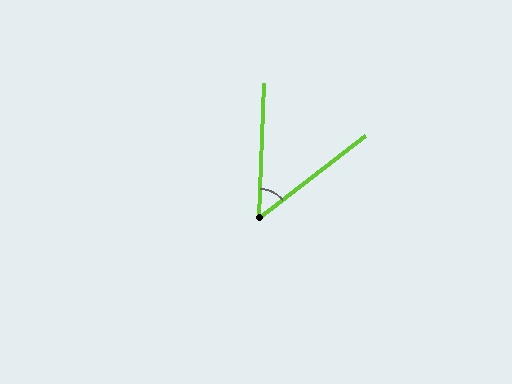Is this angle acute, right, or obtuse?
It is acute.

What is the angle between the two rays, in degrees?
Approximately 50 degrees.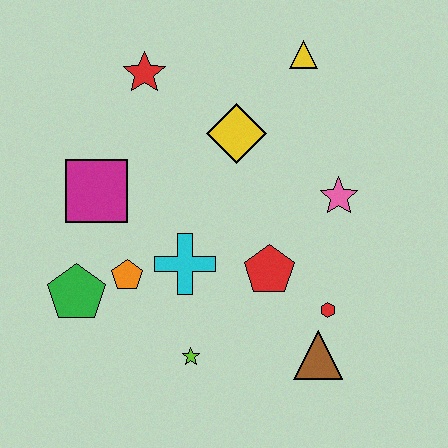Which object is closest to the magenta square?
The orange pentagon is closest to the magenta square.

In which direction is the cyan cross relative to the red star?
The cyan cross is below the red star.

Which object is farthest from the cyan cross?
The yellow triangle is farthest from the cyan cross.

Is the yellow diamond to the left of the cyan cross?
No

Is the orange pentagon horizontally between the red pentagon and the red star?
No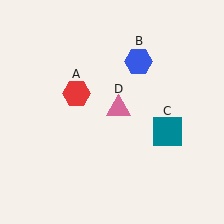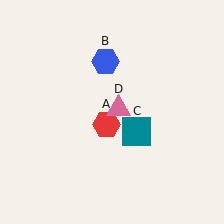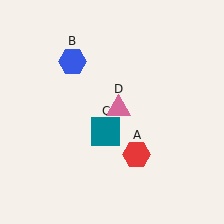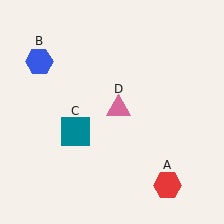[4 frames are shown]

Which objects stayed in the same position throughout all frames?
Pink triangle (object D) remained stationary.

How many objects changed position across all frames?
3 objects changed position: red hexagon (object A), blue hexagon (object B), teal square (object C).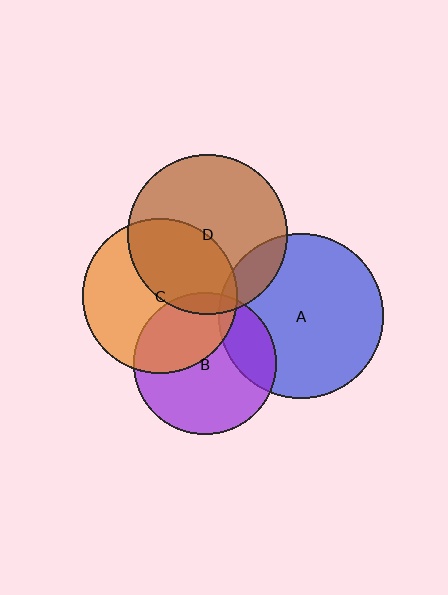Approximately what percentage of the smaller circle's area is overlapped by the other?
Approximately 20%.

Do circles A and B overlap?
Yes.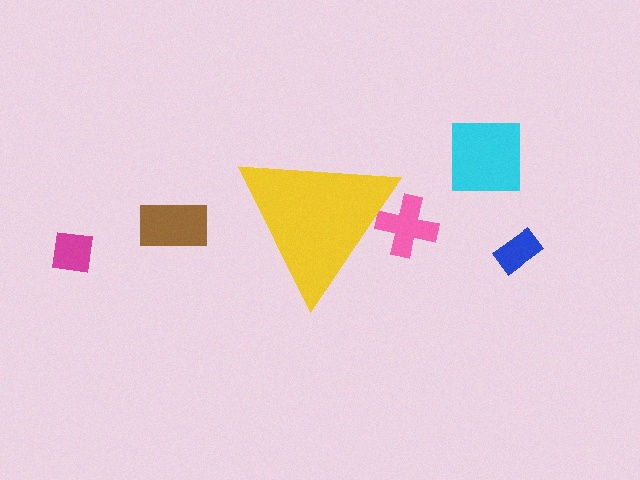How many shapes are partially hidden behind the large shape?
1 shape is partially hidden.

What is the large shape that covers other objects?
A yellow triangle.